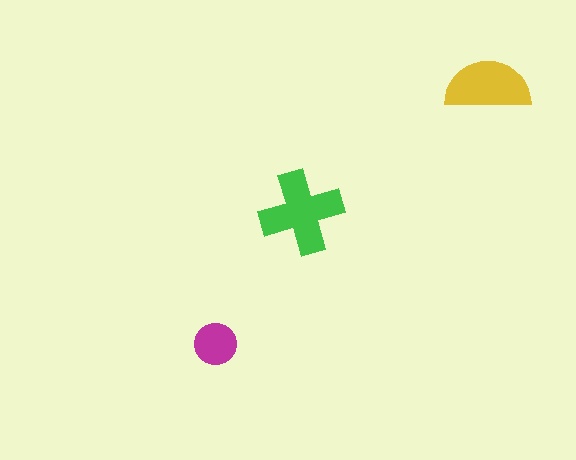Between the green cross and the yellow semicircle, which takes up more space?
The green cross.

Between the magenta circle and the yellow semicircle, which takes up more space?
The yellow semicircle.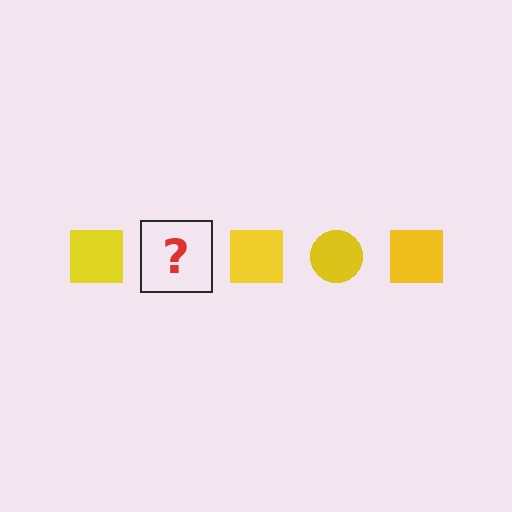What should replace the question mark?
The question mark should be replaced with a yellow circle.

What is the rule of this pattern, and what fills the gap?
The rule is that the pattern cycles through square, circle shapes in yellow. The gap should be filled with a yellow circle.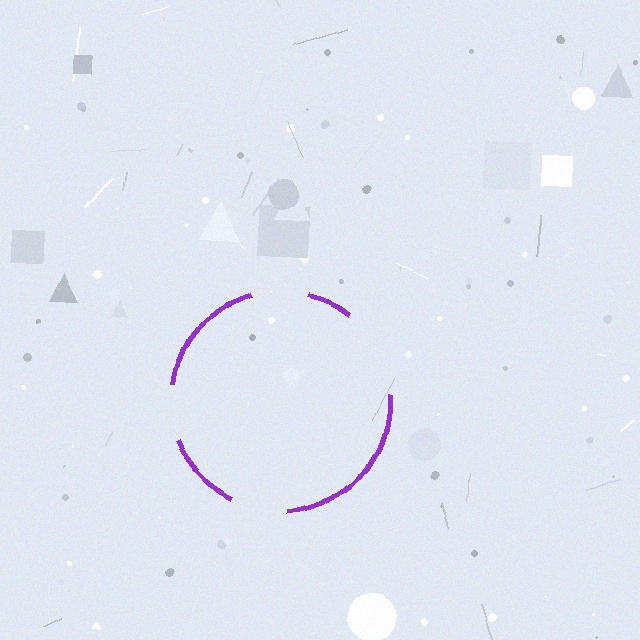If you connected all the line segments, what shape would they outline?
They would outline a circle.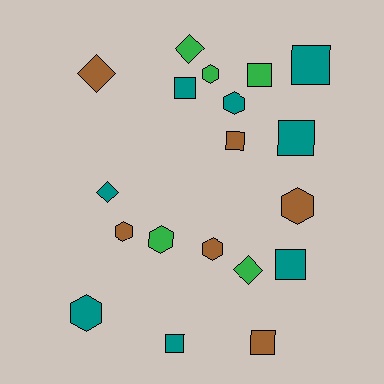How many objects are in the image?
There are 19 objects.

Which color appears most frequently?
Teal, with 8 objects.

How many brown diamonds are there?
There is 1 brown diamond.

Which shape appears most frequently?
Square, with 8 objects.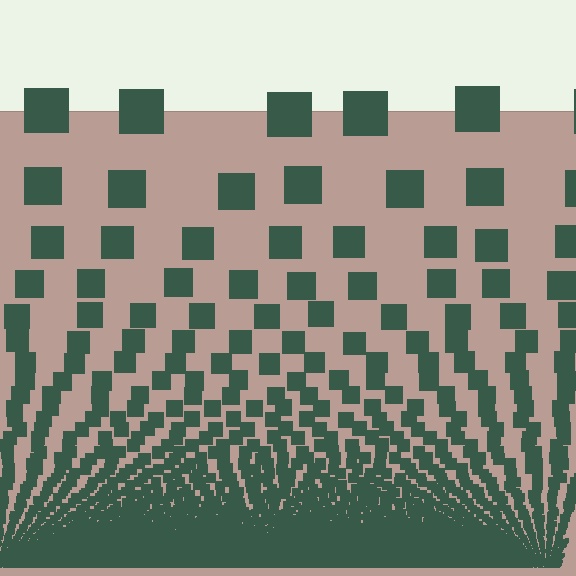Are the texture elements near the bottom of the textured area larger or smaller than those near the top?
Smaller. The gradient is inverted — elements near the bottom are smaller and denser.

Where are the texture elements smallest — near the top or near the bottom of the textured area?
Near the bottom.